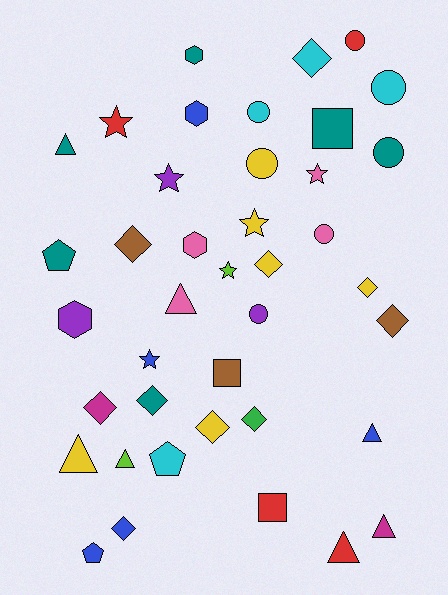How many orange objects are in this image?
There are no orange objects.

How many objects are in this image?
There are 40 objects.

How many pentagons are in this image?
There are 3 pentagons.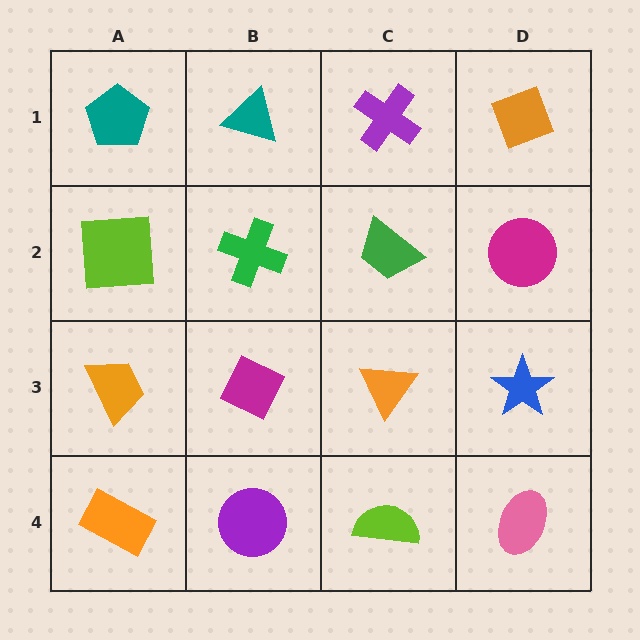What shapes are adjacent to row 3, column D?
A magenta circle (row 2, column D), a pink ellipse (row 4, column D), an orange triangle (row 3, column C).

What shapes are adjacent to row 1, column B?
A green cross (row 2, column B), a teal pentagon (row 1, column A), a purple cross (row 1, column C).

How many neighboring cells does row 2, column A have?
3.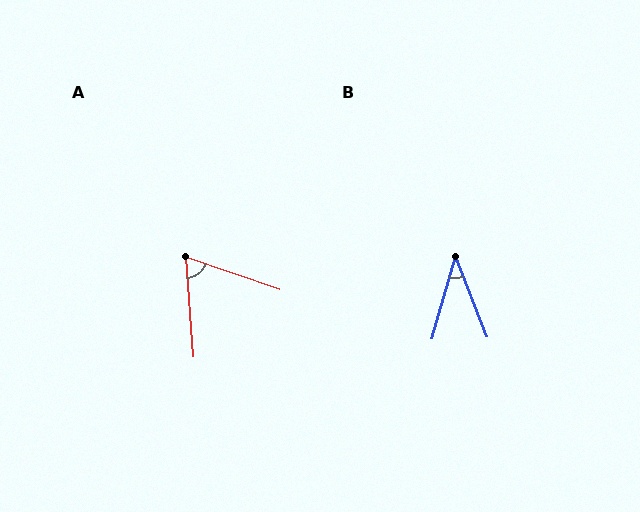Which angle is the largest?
A, at approximately 67 degrees.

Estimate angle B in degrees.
Approximately 37 degrees.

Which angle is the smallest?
B, at approximately 37 degrees.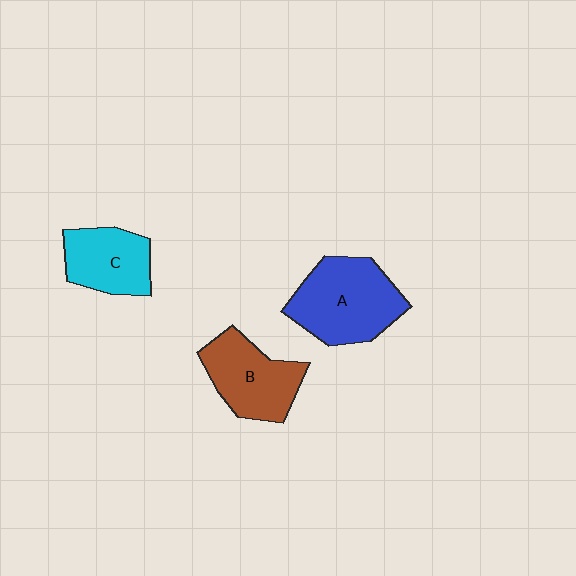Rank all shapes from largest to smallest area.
From largest to smallest: A (blue), B (brown), C (cyan).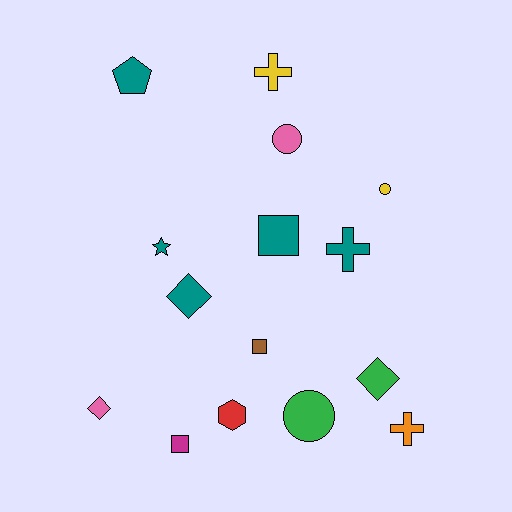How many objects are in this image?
There are 15 objects.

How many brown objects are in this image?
There is 1 brown object.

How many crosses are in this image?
There are 3 crosses.